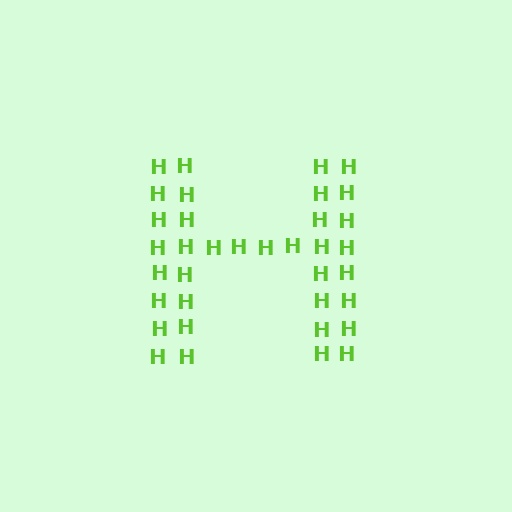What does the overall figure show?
The overall figure shows the letter H.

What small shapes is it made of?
It is made of small letter H's.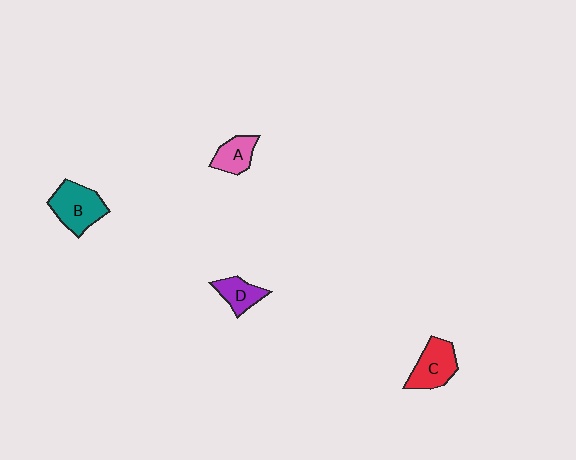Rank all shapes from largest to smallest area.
From largest to smallest: B (teal), C (red), A (pink), D (purple).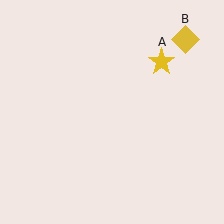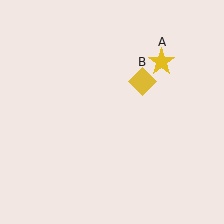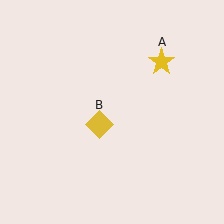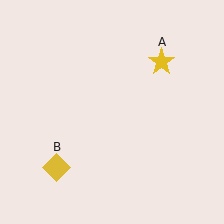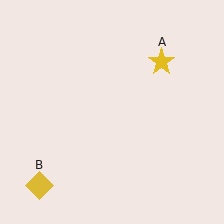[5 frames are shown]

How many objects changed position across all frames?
1 object changed position: yellow diamond (object B).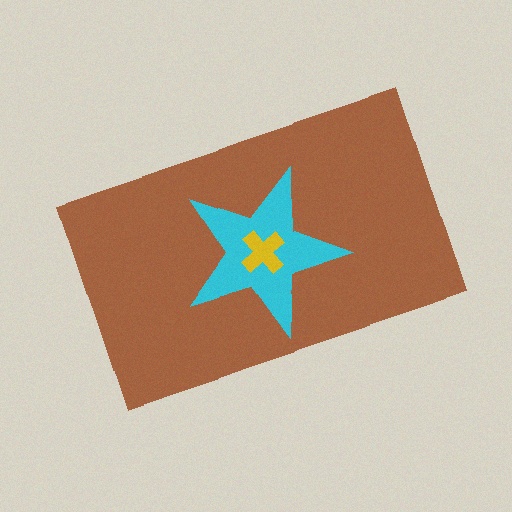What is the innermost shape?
The yellow cross.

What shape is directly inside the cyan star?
The yellow cross.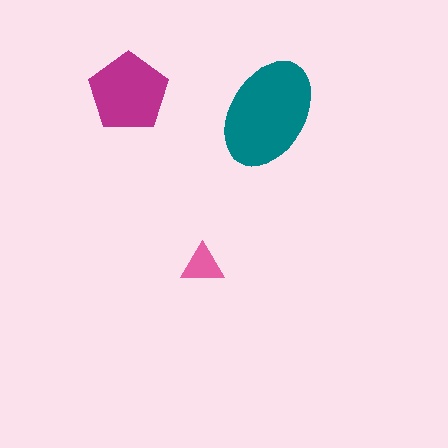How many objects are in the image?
There are 3 objects in the image.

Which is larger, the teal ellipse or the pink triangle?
The teal ellipse.